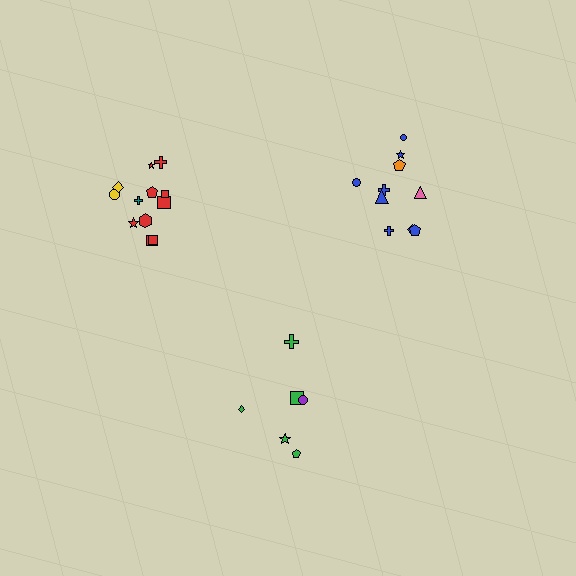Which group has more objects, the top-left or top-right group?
The top-left group.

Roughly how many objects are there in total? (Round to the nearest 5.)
Roughly 30 objects in total.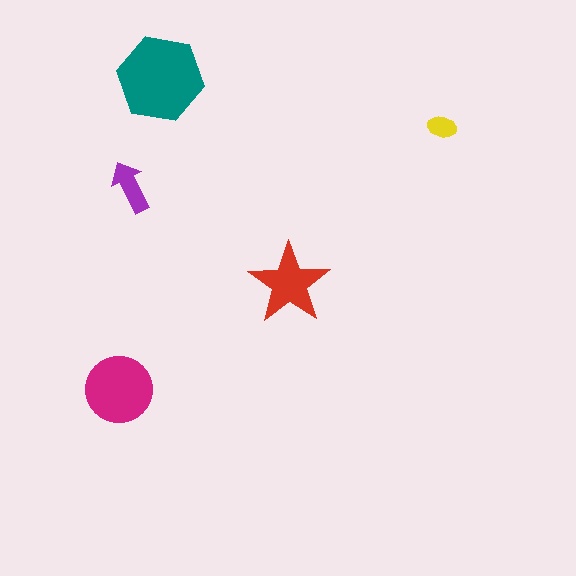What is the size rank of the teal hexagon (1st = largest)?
1st.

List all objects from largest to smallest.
The teal hexagon, the magenta circle, the red star, the purple arrow, the yellow ellipse.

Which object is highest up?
The teal hexagon is topmost.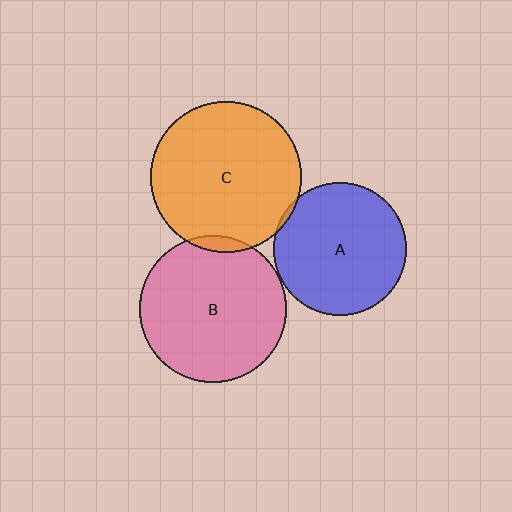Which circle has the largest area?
Circle C (orange).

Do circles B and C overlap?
Yes.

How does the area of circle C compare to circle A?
Approximately 1.3 times.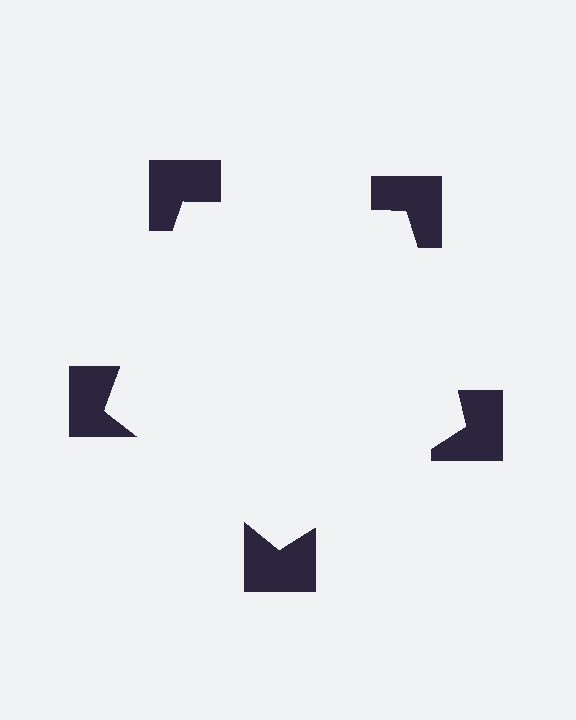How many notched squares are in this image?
There are 5 — one at each vertex of the illusory pentagon.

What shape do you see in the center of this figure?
An illusory pentagon — its edges are inferred from the aligned wedge cuts in the notched squares, not physically drawn.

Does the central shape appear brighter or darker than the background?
It typically appears slightly brighter than the background, even though no actual brightness change is drawn.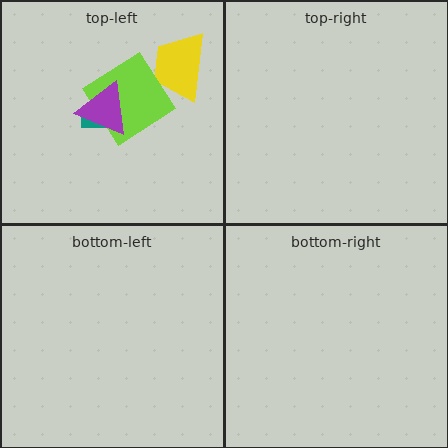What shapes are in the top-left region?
The teal arrow, the yellow trapezoid, the lime diamond, the purple triangle.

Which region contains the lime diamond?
The top-left region.